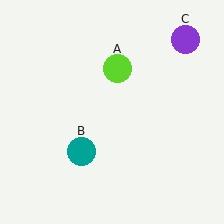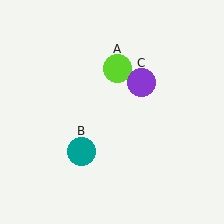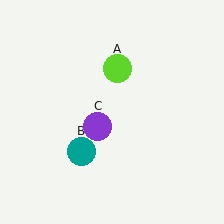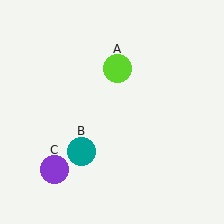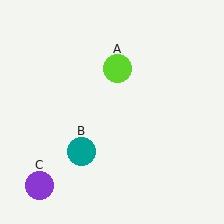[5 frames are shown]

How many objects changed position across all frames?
1 object changed position: purple circle (object C).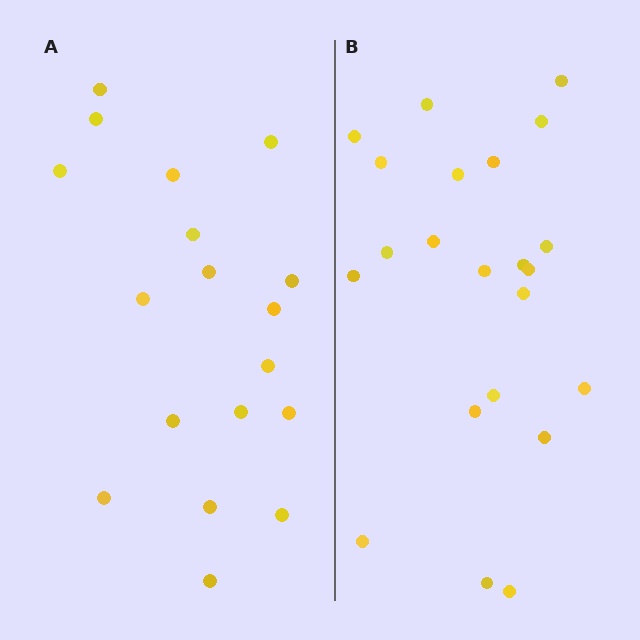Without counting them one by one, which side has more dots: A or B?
Region B (the right region) has more dots.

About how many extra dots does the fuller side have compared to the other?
Region B has about 4 more dots than region A.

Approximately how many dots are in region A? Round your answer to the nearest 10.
About 20 dots. (The exact count is 18, which rounds to 20.)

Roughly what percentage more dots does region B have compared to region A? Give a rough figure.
About 20% more.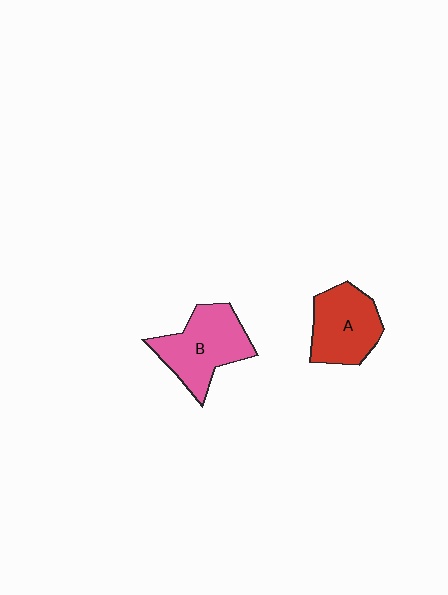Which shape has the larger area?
Shape B (pink).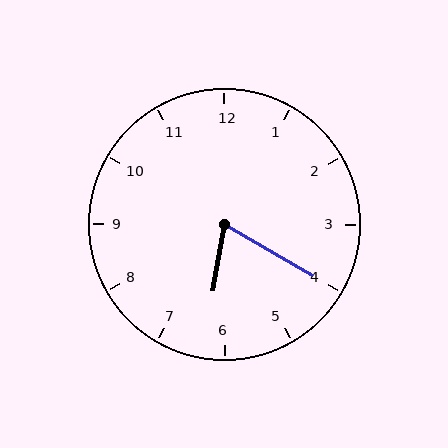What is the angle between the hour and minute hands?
Approximately 70 degrees.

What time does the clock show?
6:20.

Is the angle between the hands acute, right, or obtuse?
It is acute.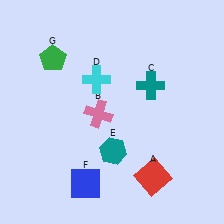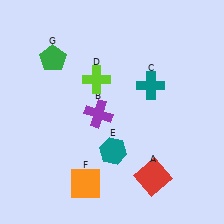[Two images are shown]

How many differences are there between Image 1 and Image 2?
There are 3 differences between the two images.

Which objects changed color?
B changed from pink to purple. D changed from cyan to lime. F changed from blue to orange.